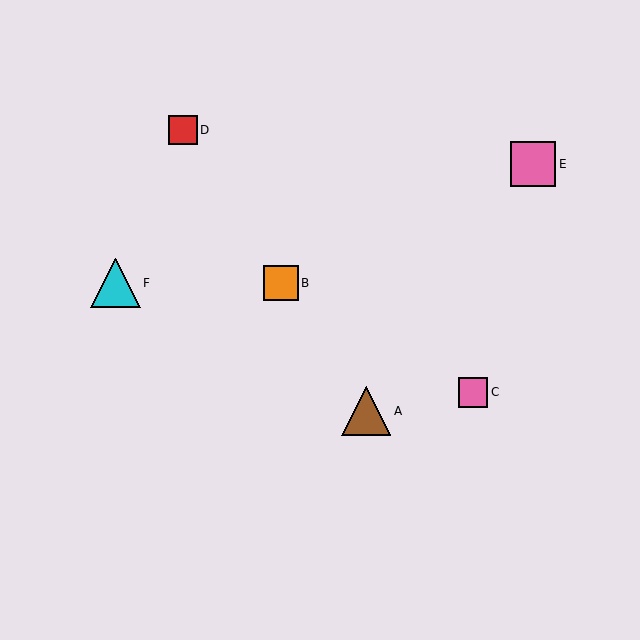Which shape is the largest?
The cyan triangle (labeled F) is the largest.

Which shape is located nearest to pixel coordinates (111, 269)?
The cyan triangle (labeled F) at (115, 283) is nearest to that location.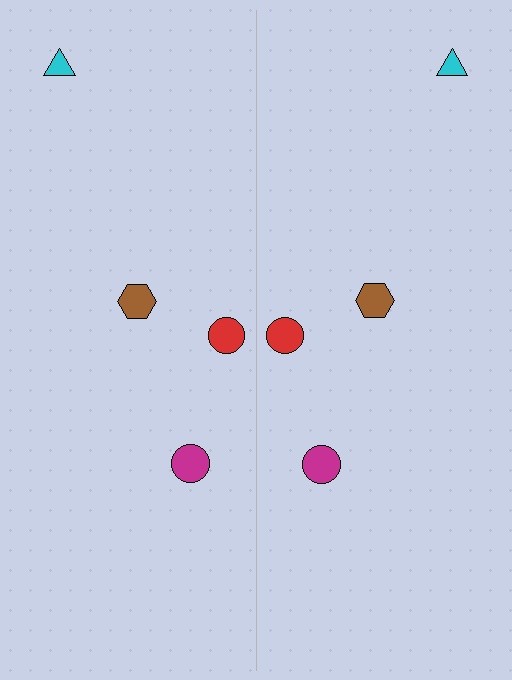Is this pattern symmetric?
Yes, this pattern has bilateral (reflection) symmetry.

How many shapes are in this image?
There are 8 shapes in this image.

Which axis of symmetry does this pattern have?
The pattern has a vertical axis of symmetry running through the center of the image.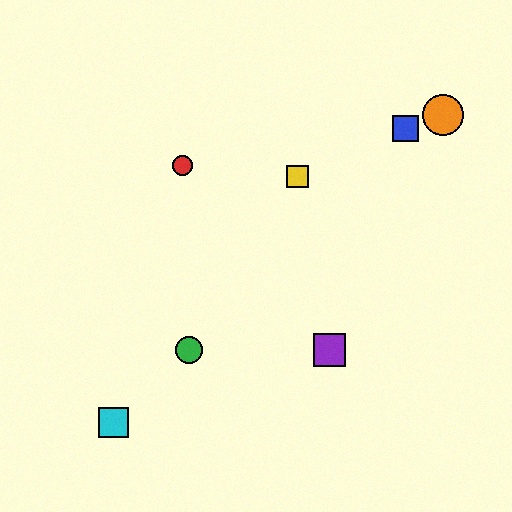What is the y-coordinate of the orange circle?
The orange circle is at y≈115.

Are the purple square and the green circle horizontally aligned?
Yes, both are at y≈350.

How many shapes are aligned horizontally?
2 shapes (the green circle, the purple square) are aligned horizontally.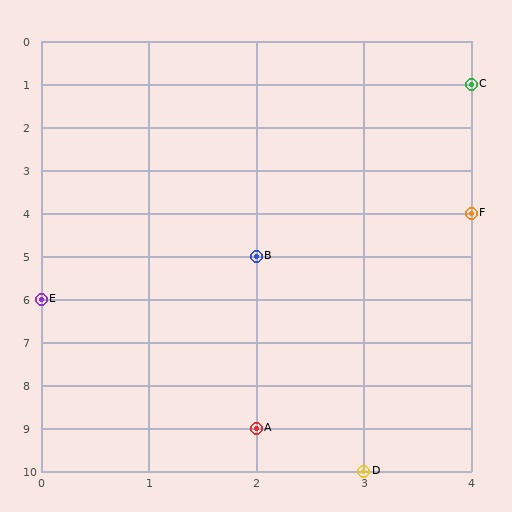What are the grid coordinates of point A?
Point A is at grid coordinates (2, 9).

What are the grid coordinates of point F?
Point F is at grid coordinates (4, 4).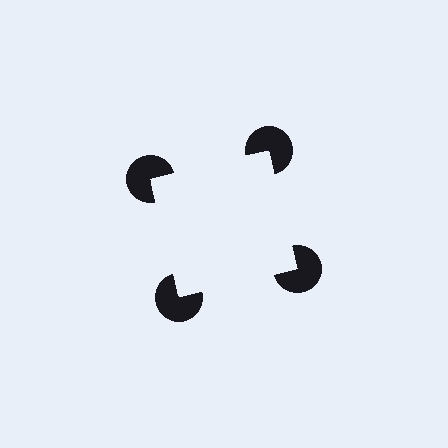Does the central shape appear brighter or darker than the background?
It typically appears slightly brighter than the background, even though no actual brightness change is drawn.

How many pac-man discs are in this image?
There are 4 — one at each vertex of the illusory square.